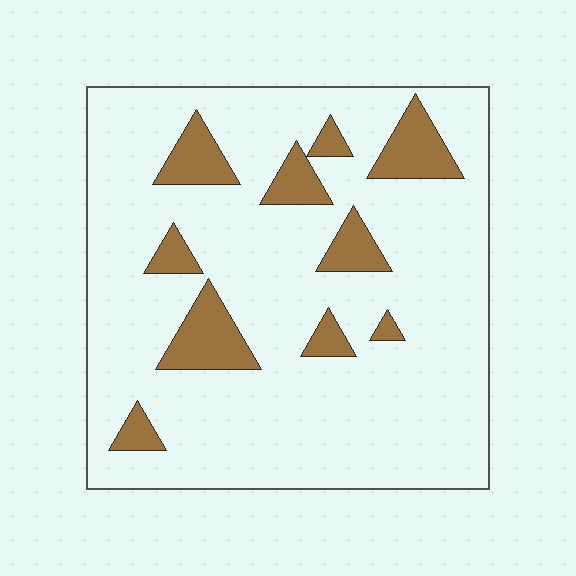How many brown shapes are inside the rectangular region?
10.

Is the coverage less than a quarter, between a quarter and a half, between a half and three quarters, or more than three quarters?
Less than a quarter.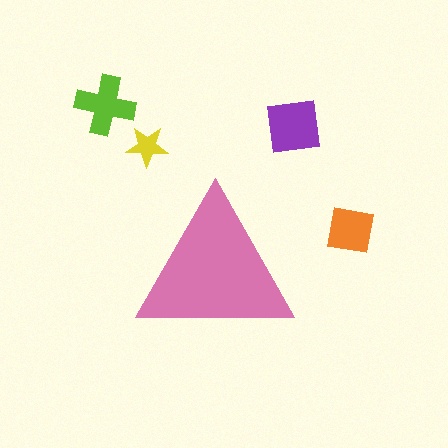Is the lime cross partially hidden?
No, the lime cross is fully visible.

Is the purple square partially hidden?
No, the purple square is fully visible.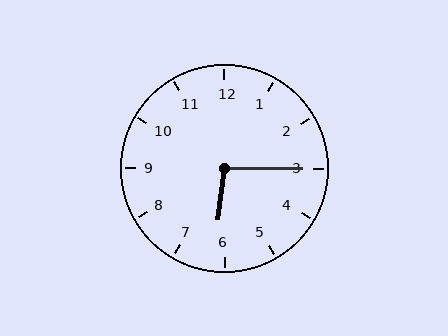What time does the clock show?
6:15.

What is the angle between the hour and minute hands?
Approximately 98 degrees.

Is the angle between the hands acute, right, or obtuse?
It is obtuse.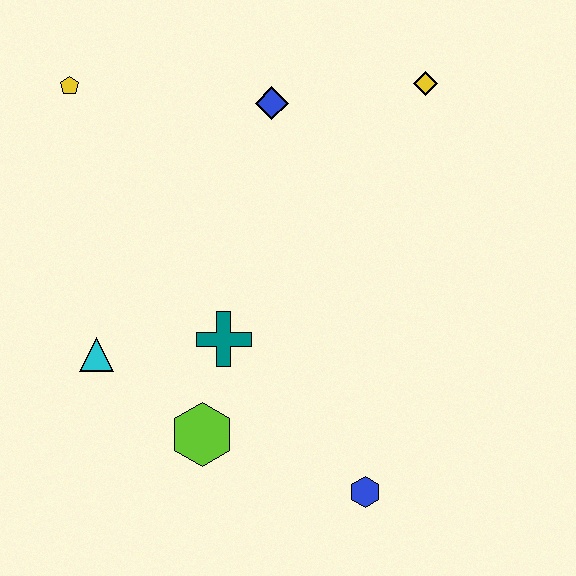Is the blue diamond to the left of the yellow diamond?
Yes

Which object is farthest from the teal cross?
The yellow diamond is farthest from the teal cross.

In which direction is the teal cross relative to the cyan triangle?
The teal cross is to the right of the cyan triangle.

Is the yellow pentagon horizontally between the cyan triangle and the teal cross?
No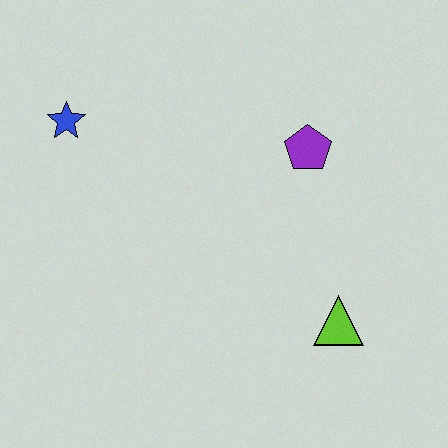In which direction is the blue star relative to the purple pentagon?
The blue star is to the left of the purple pentagon.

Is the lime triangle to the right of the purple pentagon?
Yes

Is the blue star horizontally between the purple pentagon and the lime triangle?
No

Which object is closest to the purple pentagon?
The lime triangle is closest to the purple pentagon.